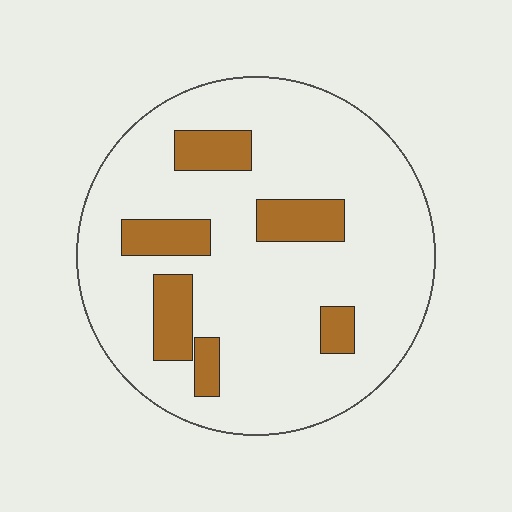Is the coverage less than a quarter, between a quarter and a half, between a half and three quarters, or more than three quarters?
Less than a quarter.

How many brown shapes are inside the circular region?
6.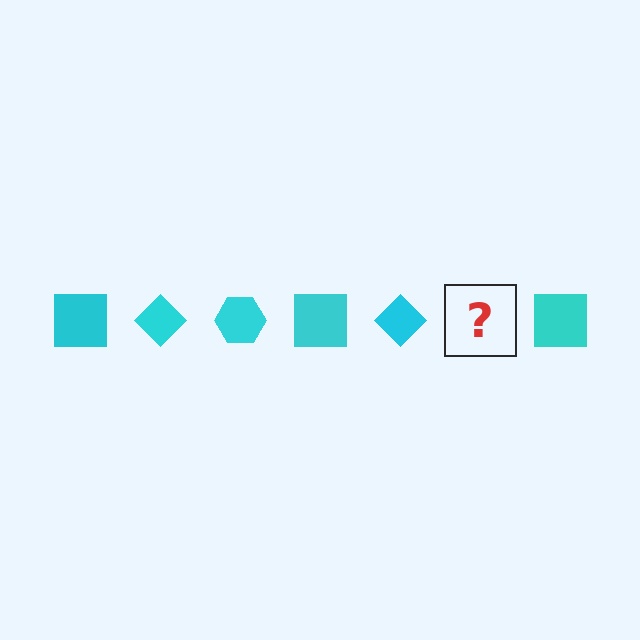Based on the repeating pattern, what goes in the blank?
The blank should be a cyan hexagon.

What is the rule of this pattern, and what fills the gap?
The rule is that the pattern cycles through square, diamond, hexagon shapes in cyan. The gap should be filled with a cyan hexagon.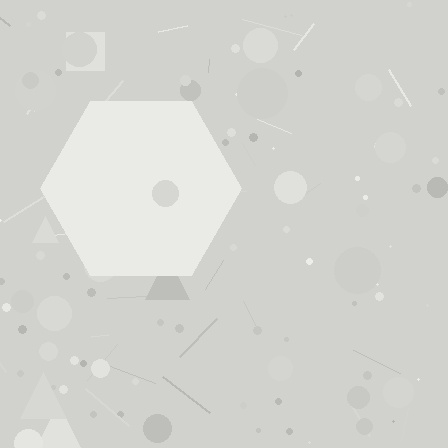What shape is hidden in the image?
A hexagon is hidden in the image.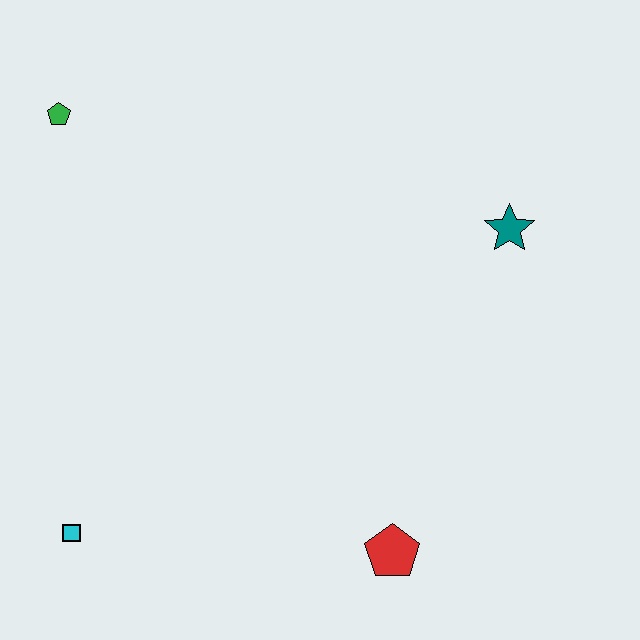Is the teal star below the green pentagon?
Yes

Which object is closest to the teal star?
The red pentagon is closest to the teal star.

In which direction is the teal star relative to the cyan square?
The teal star is to the right of the cyan square.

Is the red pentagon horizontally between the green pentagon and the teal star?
Yes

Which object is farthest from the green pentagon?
The red pentagon is farthest from the green pentagon.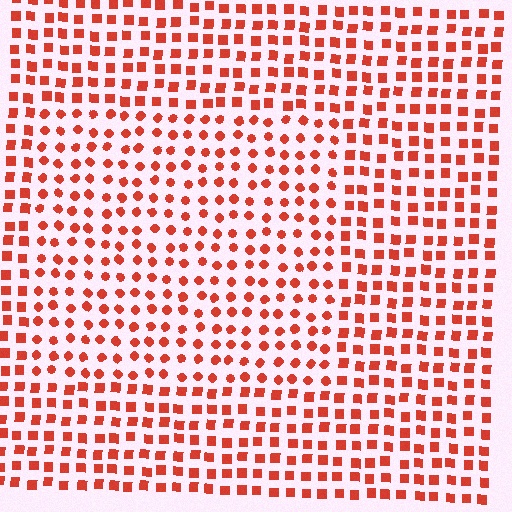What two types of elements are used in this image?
The image uses circles inside the rectangle region and squares outside it.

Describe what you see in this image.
The image is filled with small red elements arranged in a uniform grid. A rectangle-shaped region contains circles, while the surrounding area contains squares. The boundary is defined purely by the change in element shape.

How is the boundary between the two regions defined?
The boundary is defined by a change in element shape: circles inside vs. squares outside. All elements share the same color and spacing.